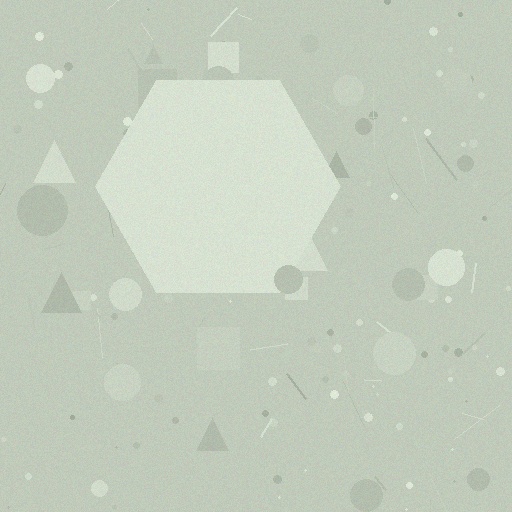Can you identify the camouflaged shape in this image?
The camouflaged shape is a hexagon.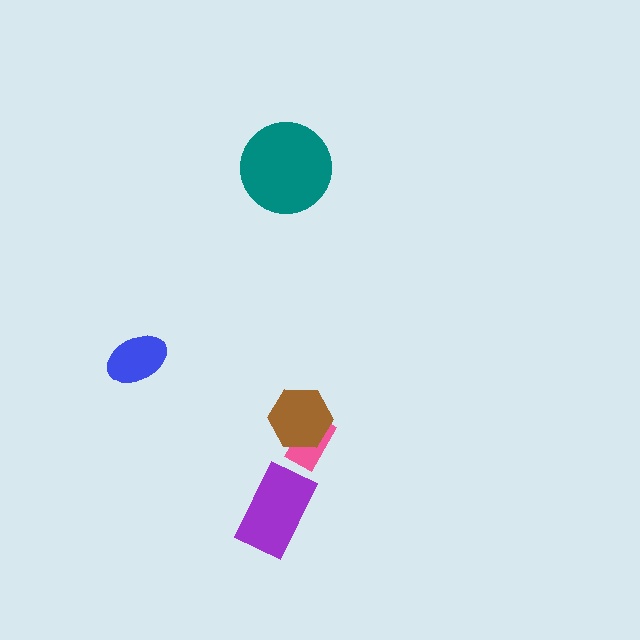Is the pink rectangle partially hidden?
Yes, it is partially covered by another shape.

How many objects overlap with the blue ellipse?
0 objects overlap with the blue ellipse.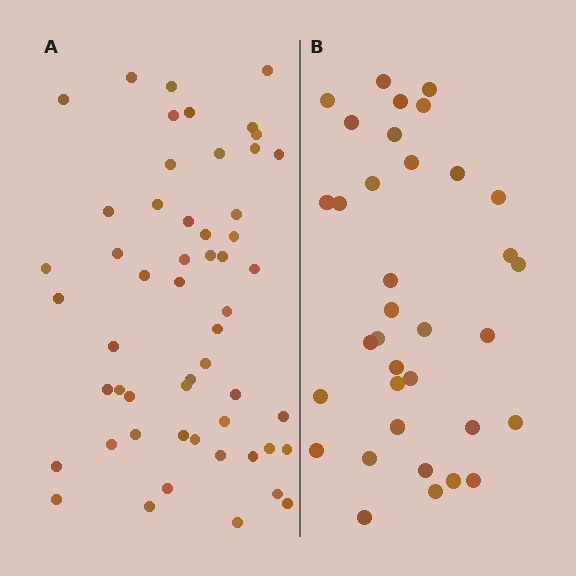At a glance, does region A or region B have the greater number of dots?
Region A (the left region) has more dots.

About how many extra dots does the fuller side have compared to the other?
Region A has approximately 20 more dots than region B.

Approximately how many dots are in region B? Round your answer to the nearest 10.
About 40 dots. (The exact count is 35, which rounds to 40.)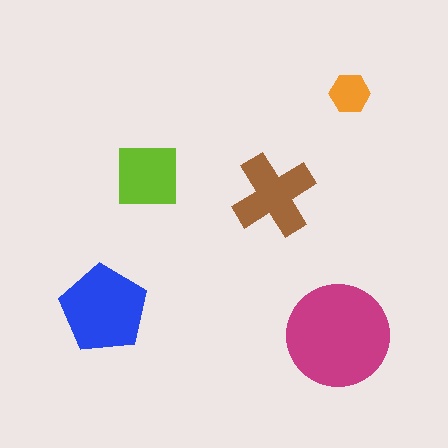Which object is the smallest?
The orange hexagon.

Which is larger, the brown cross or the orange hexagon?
The brown cross.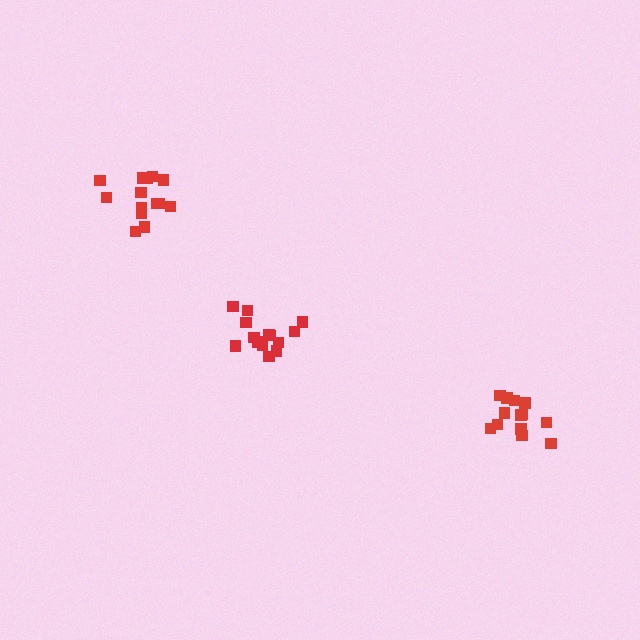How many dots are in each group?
Group 1: 14 dots, Group 2: 13 dots, Group 3: 14 dots (41 total).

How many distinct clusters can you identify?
There are 3 distinct clusters.